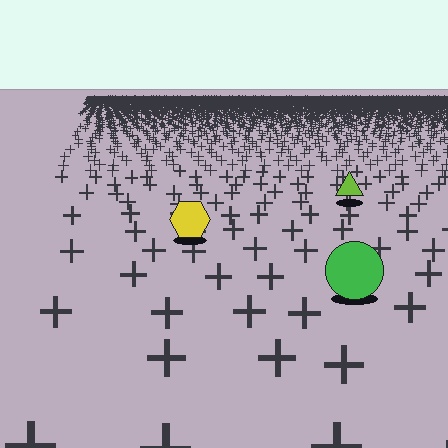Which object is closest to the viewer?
The green circle is closest. The texture marks near it are larger and more spread out.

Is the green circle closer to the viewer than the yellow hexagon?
Yes. The green circle is closer — you can tell from the texture gradient: the ground texture is coarser near it.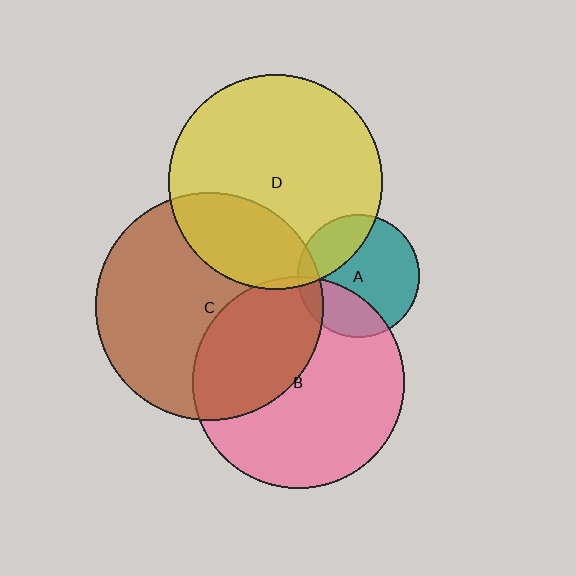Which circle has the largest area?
Circle C (brown).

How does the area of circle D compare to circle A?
Approximately 3.0 times.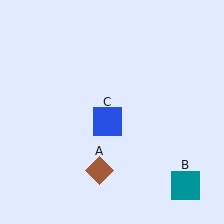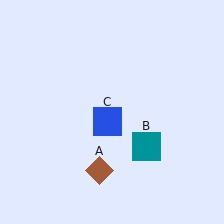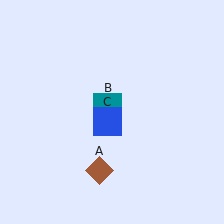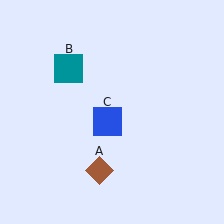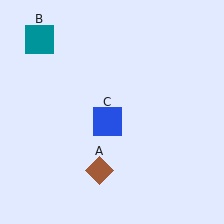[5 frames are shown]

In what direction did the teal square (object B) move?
The teal square (object B) moved up and to the left.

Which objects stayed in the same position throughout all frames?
Brown diamond (object A) and blue square (object C) remained stationary.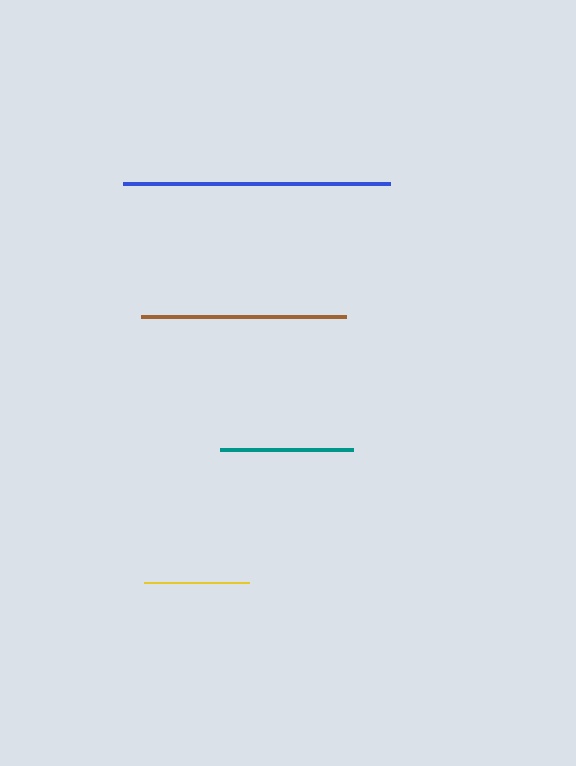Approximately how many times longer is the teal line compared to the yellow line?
The teal line is approximately 1.3 times the length of the yellow line.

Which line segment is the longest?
The blue line is the longest at approximately 267 pixels.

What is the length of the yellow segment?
The yellow segment is approximately 105 pixels long.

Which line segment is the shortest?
The yellow line is the shortest at approximately 105 pixels.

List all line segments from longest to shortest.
From longest to shortest: blue, brown, teal, yellow.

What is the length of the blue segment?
The blue segment is approximately 267 pixels long.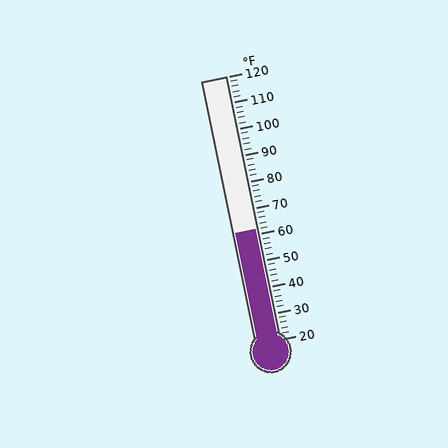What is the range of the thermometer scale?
The thermometer scale ranges from 20°F to 120°F.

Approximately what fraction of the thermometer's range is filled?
The thermometer is filled to approximately 40% of its range.